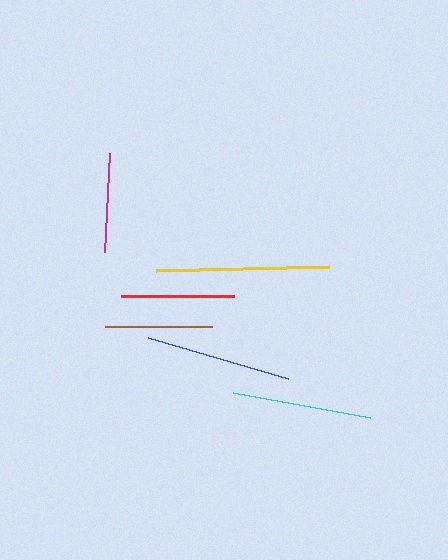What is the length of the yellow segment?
The yellow segment is approximately 173 pixels long.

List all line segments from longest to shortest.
From longest to shortest: yellow, blue, cyan, red, brown, magenta.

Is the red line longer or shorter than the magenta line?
The red line is longer than the magenta line.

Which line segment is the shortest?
The magenta line is the shortest at approximately 99 pixels.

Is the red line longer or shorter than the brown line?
The red line is longer than the brown line.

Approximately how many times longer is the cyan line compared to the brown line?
The cyan line is approximately 1.3 times the length of the brown line.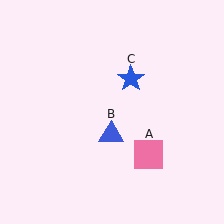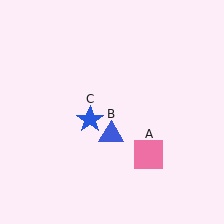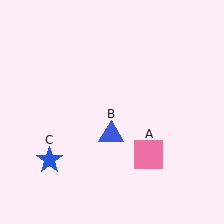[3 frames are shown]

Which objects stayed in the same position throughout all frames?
Pink square (object A) and blue triangle (object B) remained stationary.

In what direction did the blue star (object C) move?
The blue star (object C) moved down and to the left.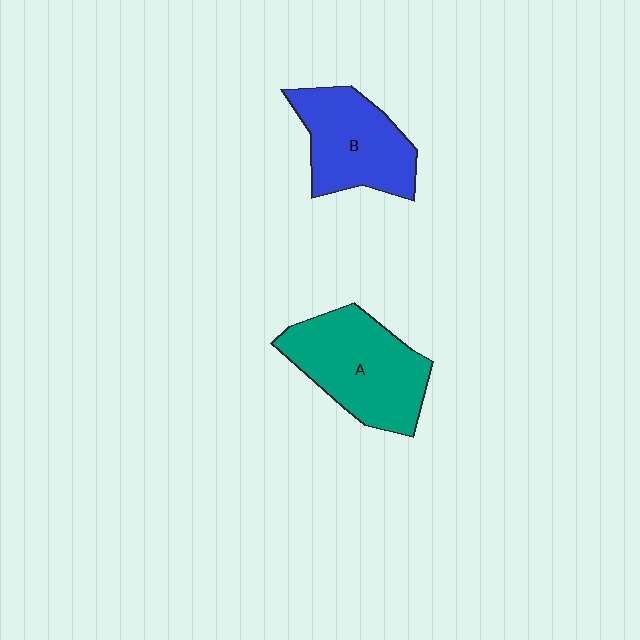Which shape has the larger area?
Shape A (teal).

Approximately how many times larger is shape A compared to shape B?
Approximately 1.2 times.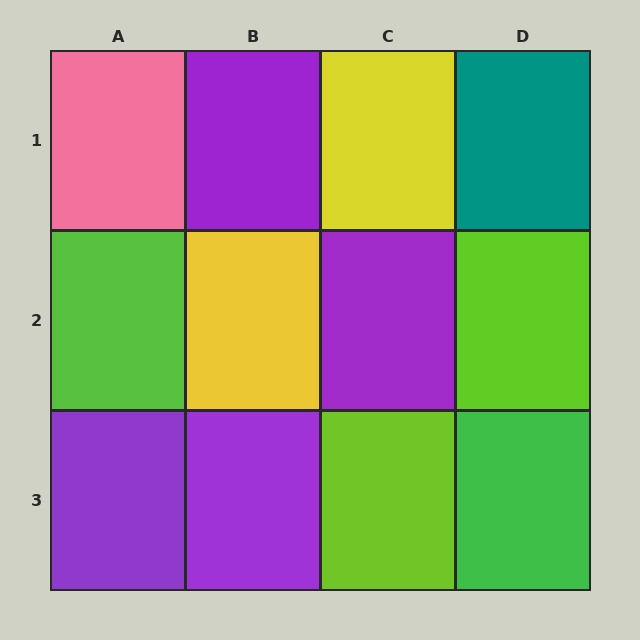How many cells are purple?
4 cells are purple.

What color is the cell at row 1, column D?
Teal.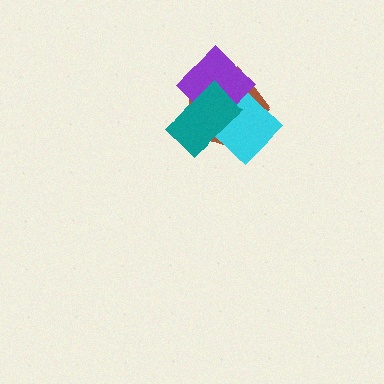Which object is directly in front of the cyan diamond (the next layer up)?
The purple diamond is directly in front of the cyan diamond.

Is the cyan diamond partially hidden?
Yes, it is partially covered by another shape.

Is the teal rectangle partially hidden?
No, no other shape covers it.